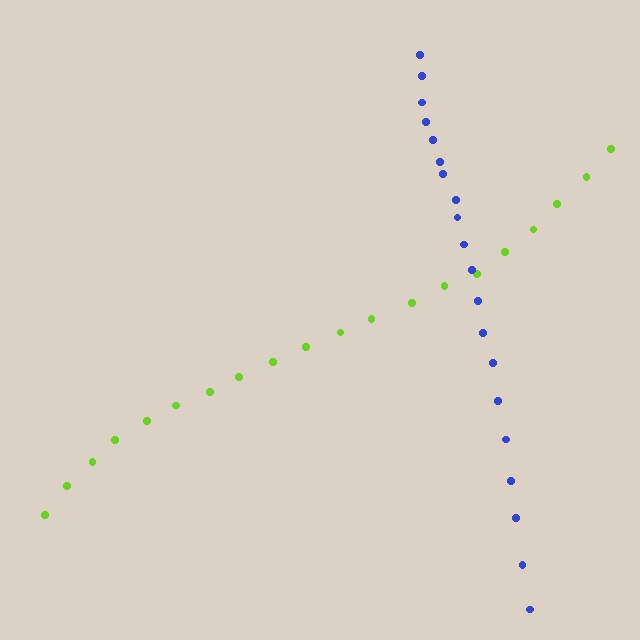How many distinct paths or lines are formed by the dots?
There are 2 distinct paths.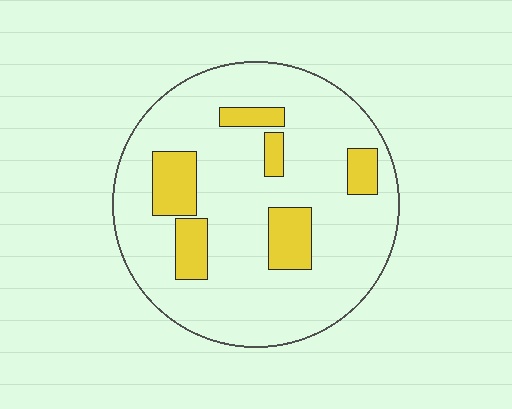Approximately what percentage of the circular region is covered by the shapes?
Approximately 20%.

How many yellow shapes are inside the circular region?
6.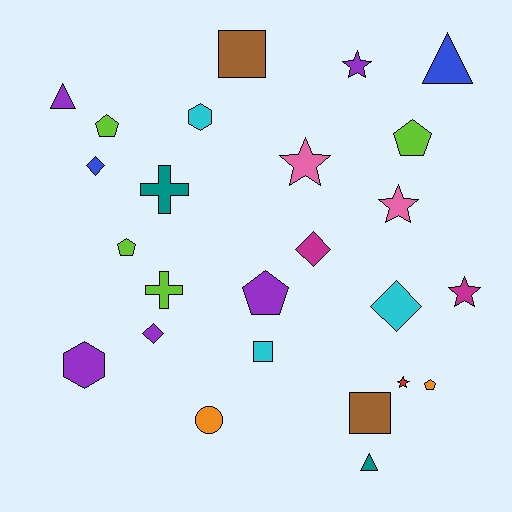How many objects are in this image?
There are 25 objects.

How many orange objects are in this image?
There are 2 orange objects.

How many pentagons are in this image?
There are 5 pentagons.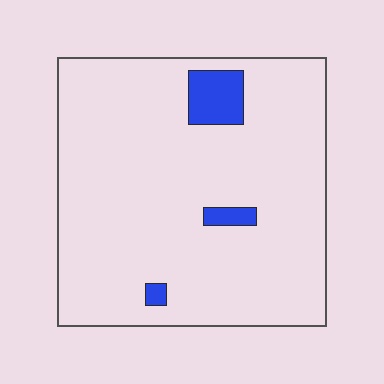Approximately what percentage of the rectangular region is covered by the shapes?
Approximately 5%.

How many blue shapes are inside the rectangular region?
3.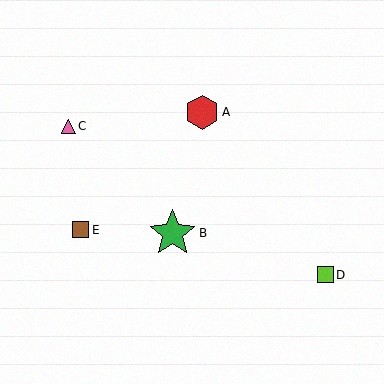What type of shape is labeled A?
Shape A is a red hexagon.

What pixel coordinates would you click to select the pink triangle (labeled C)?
Click at (68, 126) to select the pink triangle C.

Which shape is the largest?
The green star (labeled B) is the largest.